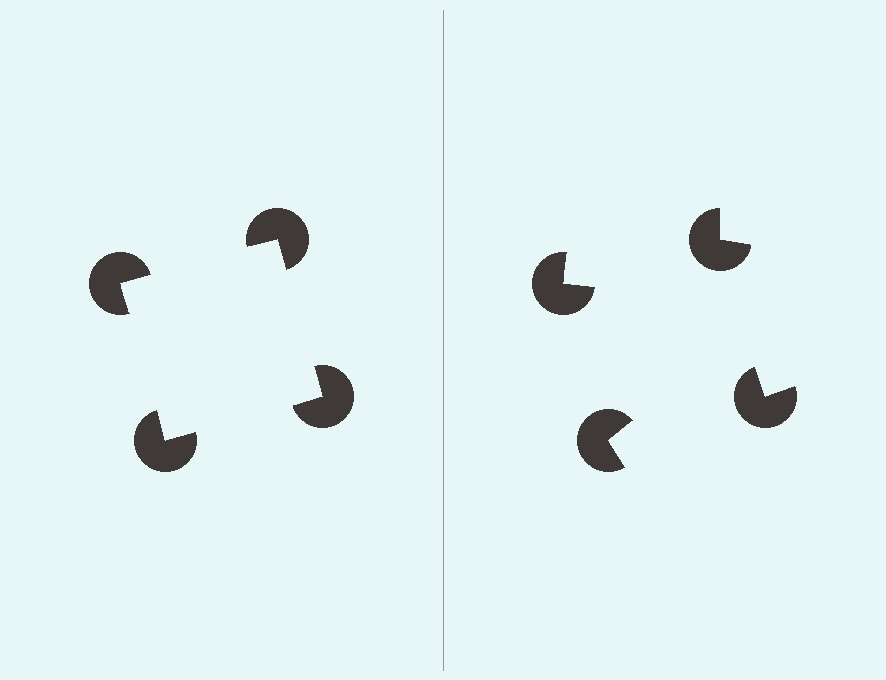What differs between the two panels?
The pac-man discs are positioned identically on both sides; only the wedge orientations differ. On the left they align to a square; on the right they are misaligned.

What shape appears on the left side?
An illusory square.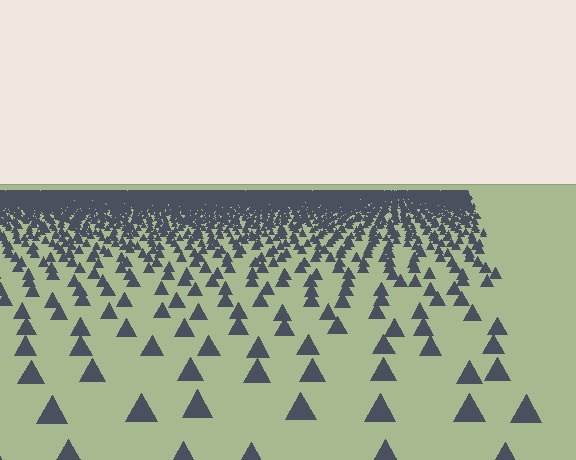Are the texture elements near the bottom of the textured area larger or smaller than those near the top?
Larger. Near the bottom, elements are closer to the viewer and appear at a bigger on-screen size.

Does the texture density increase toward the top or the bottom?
Density increases toward the top.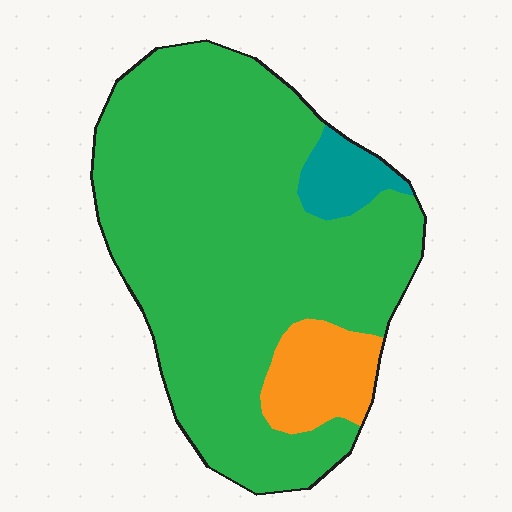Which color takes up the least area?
Teal, at roughly 5%.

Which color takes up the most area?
Green, at roughly 85%.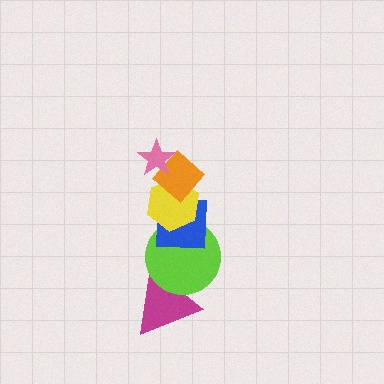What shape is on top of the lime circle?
The blue square is on top of the lime circle.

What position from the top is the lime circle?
The lime circle is 5th from the top.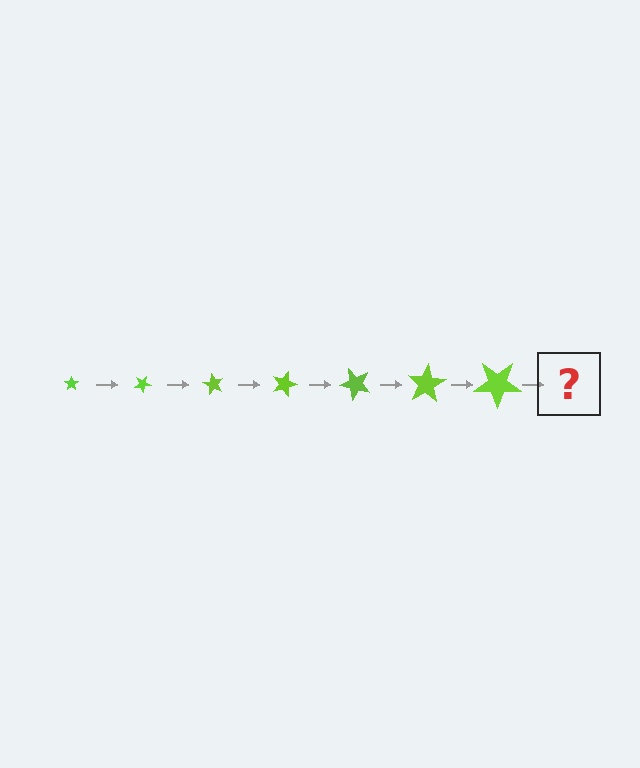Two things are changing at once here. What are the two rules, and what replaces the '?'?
The two rules are that the star grows larger each step and it rotates 30 degrees each step. The '?' should be a star, larger than the previous one and rotated 210 degrees from the start.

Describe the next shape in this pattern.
It should be a star, larger than the previous one and rotated 210 degrees from the start.